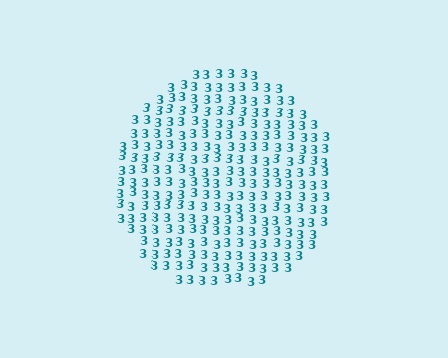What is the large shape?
The large shape is a circle.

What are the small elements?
The small elements are digit 3's.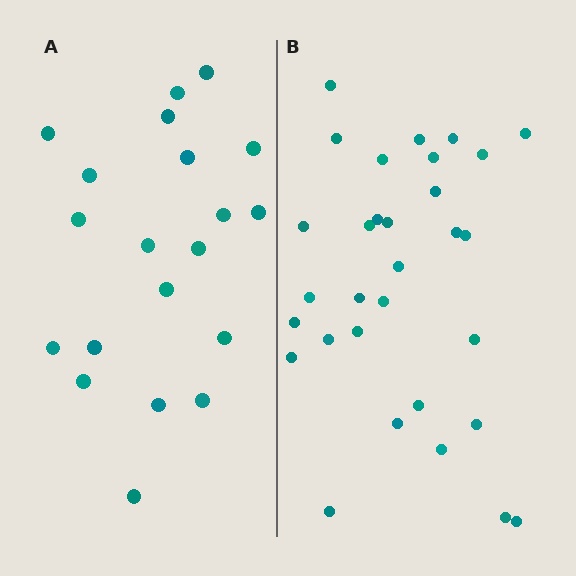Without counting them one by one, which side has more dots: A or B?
Region B (the right region) has more dots.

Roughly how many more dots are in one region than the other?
Region B has roughly 12 or so more dots than region A.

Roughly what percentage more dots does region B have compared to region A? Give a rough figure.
About 55% more.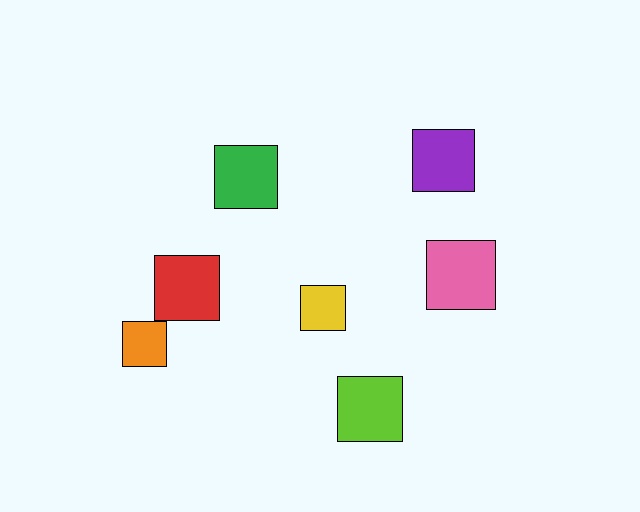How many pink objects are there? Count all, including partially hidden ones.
There is 1 pink object.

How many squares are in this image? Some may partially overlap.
There are 7 squares.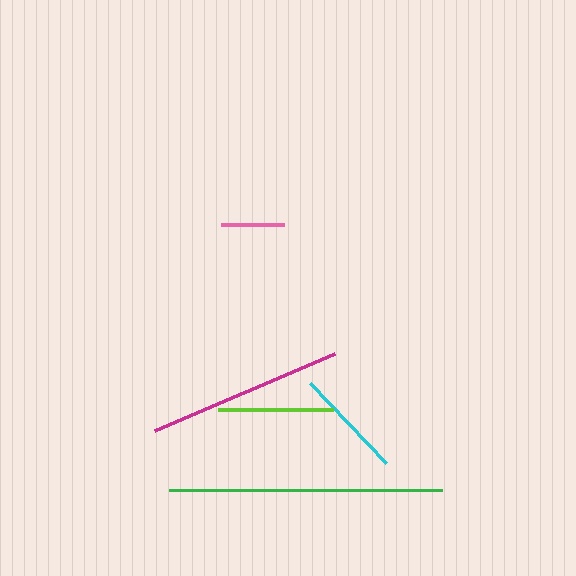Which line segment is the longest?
The green line is the longest at approximately 272 pixels.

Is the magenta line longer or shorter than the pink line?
The magenta line is longer than the pink line.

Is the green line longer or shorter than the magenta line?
The green line is longer than the magenta line.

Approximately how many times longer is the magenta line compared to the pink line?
The magenta line is approximately 3.1 times the length of the pink line.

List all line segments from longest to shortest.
From longest to shortest: green, magenta, lime, cyan, pink.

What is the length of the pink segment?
The pink segment is approximately 63 pixels long.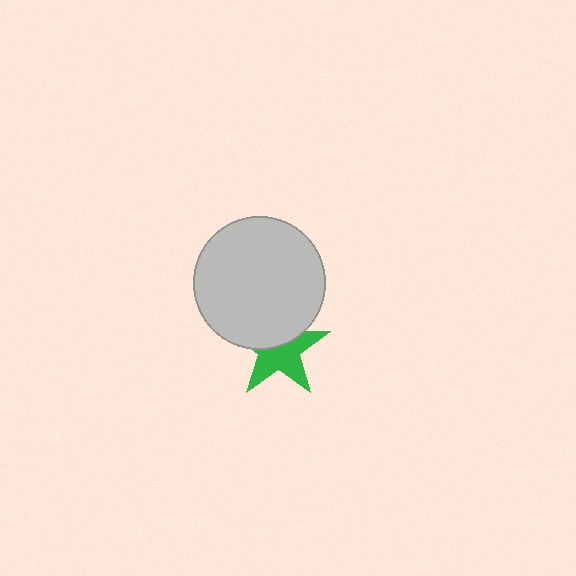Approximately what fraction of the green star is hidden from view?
Roughly 42% of the green star is hidden behind the light gray circle.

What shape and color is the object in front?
The object in front is a light gray circle.